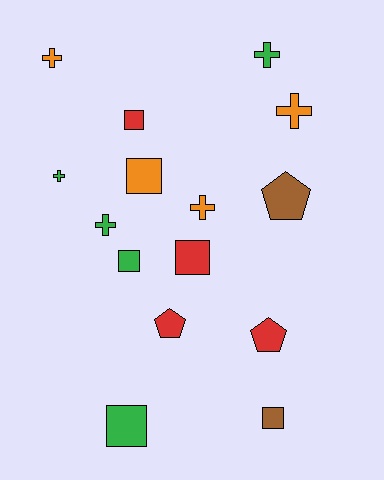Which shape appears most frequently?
Cross, with 6 objects.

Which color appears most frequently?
Green, with 5 objects.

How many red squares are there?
There are 2 red squares.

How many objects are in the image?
There are 15 objects.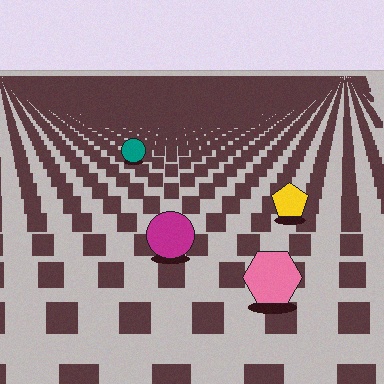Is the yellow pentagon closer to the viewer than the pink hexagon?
No. The pink hexagon is closer — you can tell from the texture gradient: the ground texture is coarser near it.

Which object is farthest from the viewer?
The teal circle is farthest from the viewer. It appears smaller and the ground texture around it is denser.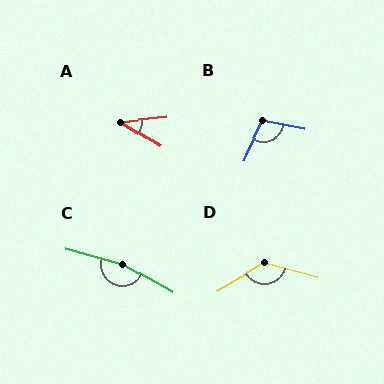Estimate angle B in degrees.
Approximately 104 degrees.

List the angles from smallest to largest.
A (38°), B (104°), D (134°), C (166°).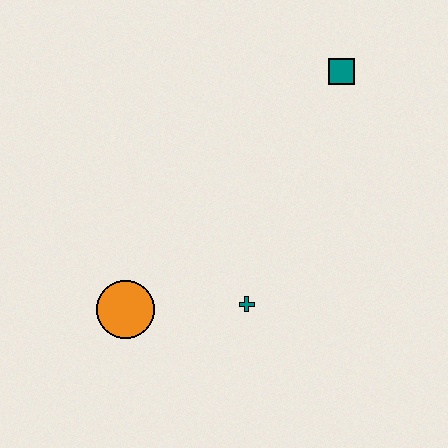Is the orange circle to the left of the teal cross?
Yes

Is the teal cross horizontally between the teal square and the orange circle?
Yes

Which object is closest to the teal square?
The teal cross is closest to the teal square.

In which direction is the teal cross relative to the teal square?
The teal cross is below the teal square.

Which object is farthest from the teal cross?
The teal square is farthest from the teal cross.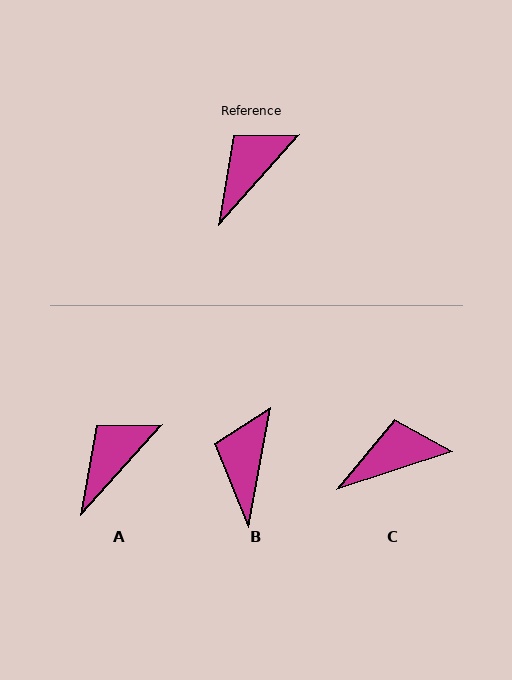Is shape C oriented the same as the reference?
No, it is off by about 30 degrees.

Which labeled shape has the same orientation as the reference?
A.